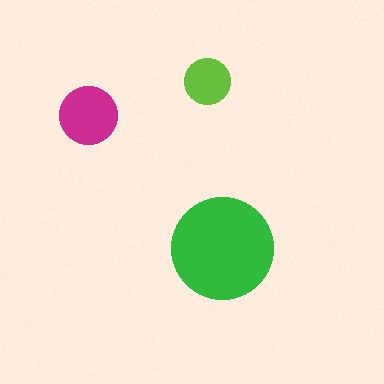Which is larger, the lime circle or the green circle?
The green one.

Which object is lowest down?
The green circle is bottommost.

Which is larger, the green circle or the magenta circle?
The green one.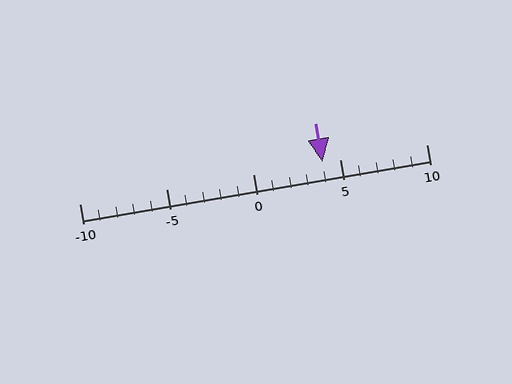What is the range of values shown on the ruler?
The ruler shows values from -10 to 10.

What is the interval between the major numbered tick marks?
The major tick marks are spaced 5 units apart.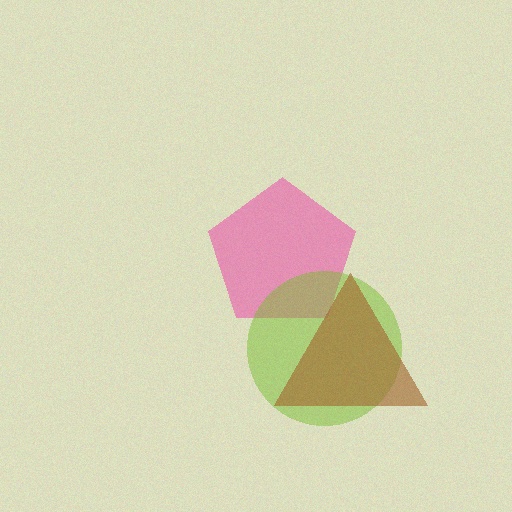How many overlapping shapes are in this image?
There are 3 overlapping shapes in the image.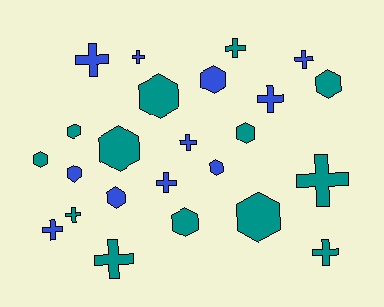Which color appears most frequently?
Teal, with 13 objects.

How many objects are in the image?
There are 24 objects.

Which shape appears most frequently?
Hexagon, with 12 objects.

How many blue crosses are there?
There are 7 blue crosses.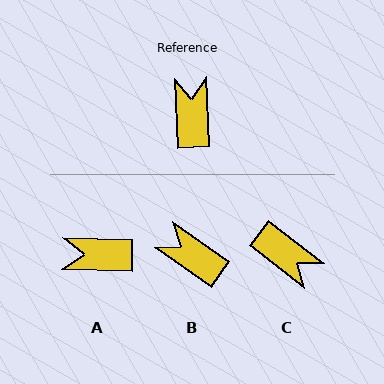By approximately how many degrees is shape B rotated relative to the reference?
Approximately 53 degrees counter-clockwise.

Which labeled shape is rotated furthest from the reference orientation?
C, about 130 degrees away.